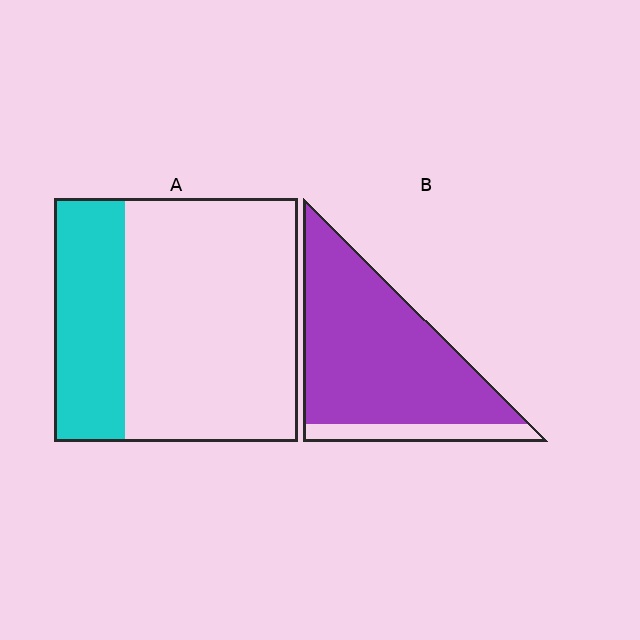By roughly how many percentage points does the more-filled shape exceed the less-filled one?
By roughly 55 percentage points (B over A).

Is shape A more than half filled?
No.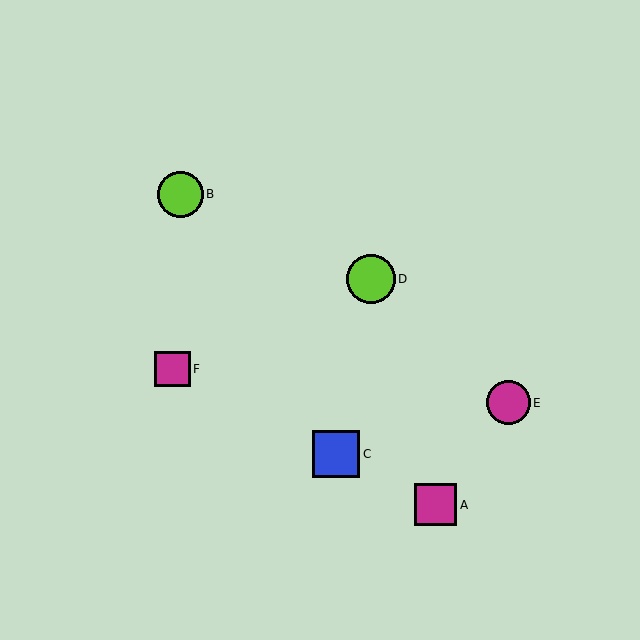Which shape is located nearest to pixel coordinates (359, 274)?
The lime circle (labeled D) at (371, 279) is nearest to that location.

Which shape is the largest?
The lime circle (labeled D) is the largest.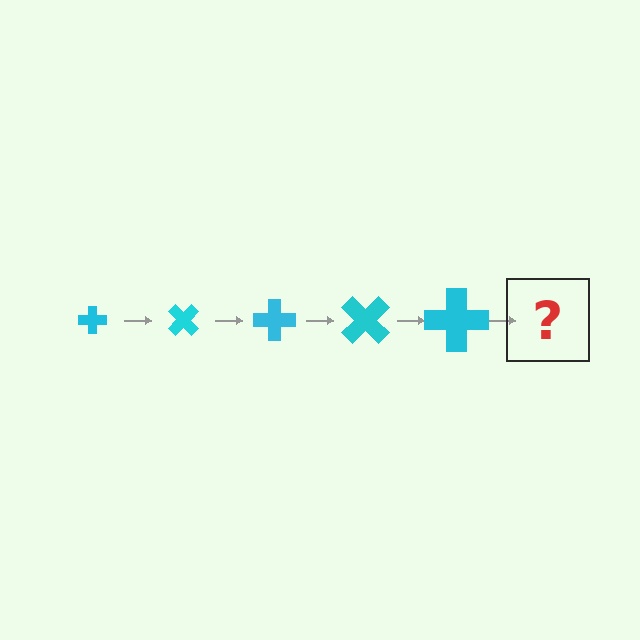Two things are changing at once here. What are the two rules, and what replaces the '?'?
The two rules are that the cross grows larger each step and it rotates 45 degrees each step. The '?' should be a cross, larger than the previous one and rotated 225 degrees from the start.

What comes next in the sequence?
The next element should be a cross, larger than the previous one and rotated 225 degrees from the start.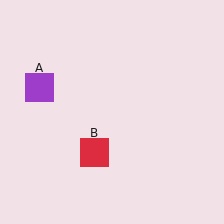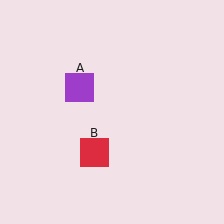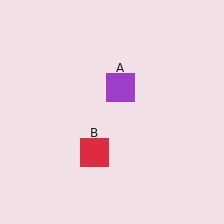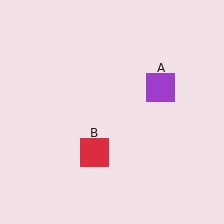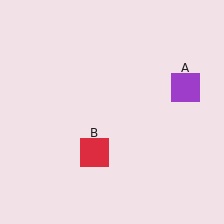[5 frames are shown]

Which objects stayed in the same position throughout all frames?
Red square (object B) remained stationary.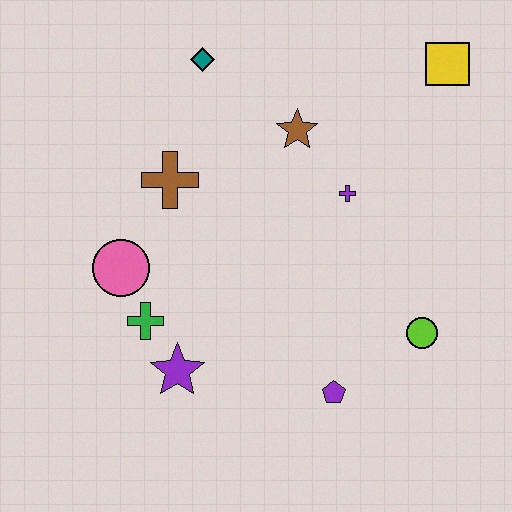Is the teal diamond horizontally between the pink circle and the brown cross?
No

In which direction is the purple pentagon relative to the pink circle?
The purple pentagon is to the right of the pink circle.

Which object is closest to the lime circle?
The purple pentagon is closest to the lime circle.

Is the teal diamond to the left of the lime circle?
Yes